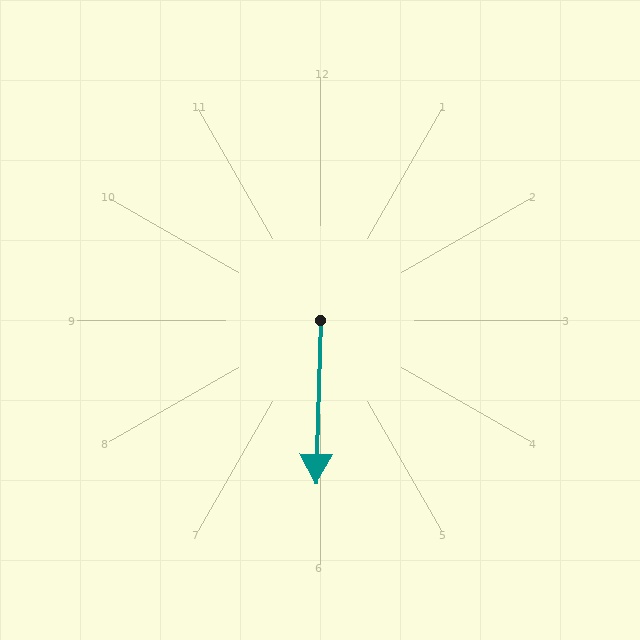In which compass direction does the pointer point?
South.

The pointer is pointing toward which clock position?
Roughly 6 o'clock.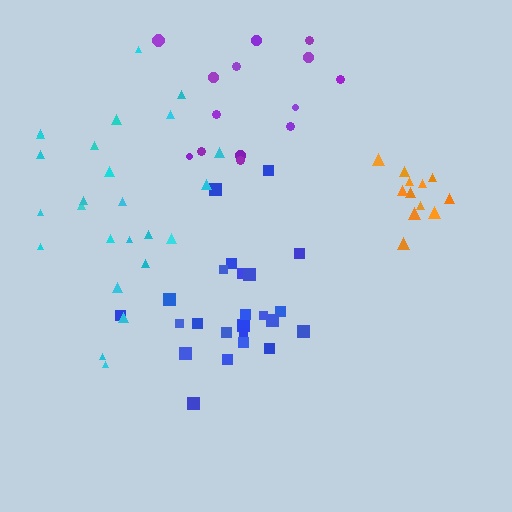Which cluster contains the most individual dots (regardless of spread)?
Cyan (25).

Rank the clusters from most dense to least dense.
orange, blue, cyan, purple.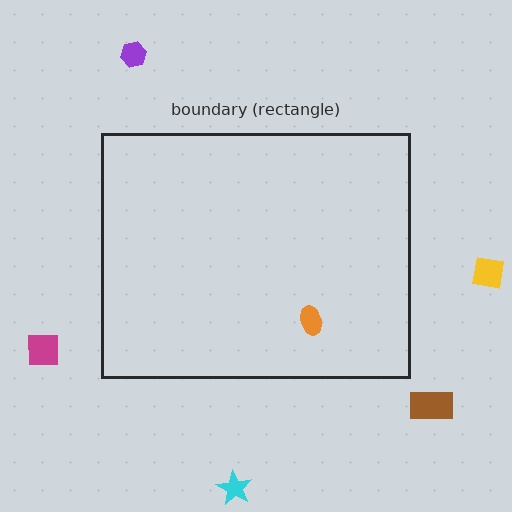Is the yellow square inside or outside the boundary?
Outside.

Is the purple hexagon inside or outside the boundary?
Outside.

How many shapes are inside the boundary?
1 inside, 5 outside.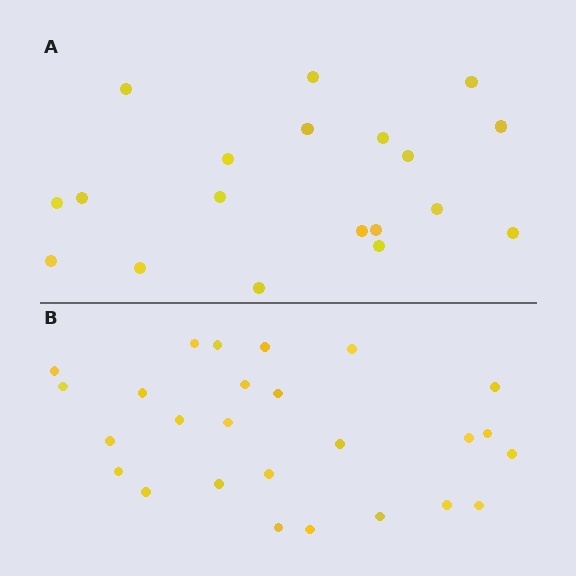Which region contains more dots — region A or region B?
Region B (the bottom region) has more dots.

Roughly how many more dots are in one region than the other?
Region B has roughly 8 or so more dots than region A.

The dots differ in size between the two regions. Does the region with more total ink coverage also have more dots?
No. Region A has more total ink coverage because its dots are larger, but region B actually contains more individual dots. Total area can be misleading — the number of items is what matters here.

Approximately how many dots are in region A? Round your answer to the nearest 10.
About 20 dots. (The exact count is 19, which rounds to 20.)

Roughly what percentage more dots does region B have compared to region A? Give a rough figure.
About 35% more.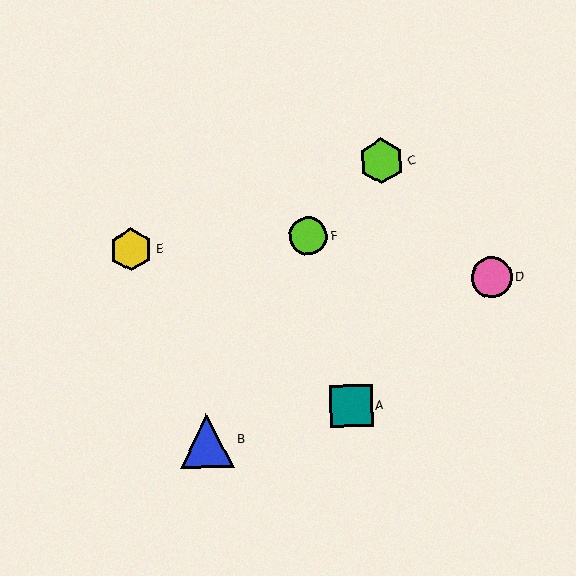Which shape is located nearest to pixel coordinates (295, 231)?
The lime circle (labeled F) at (308, 236) is nearest to that location.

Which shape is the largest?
The blue triangle (labeled B) is the largest.